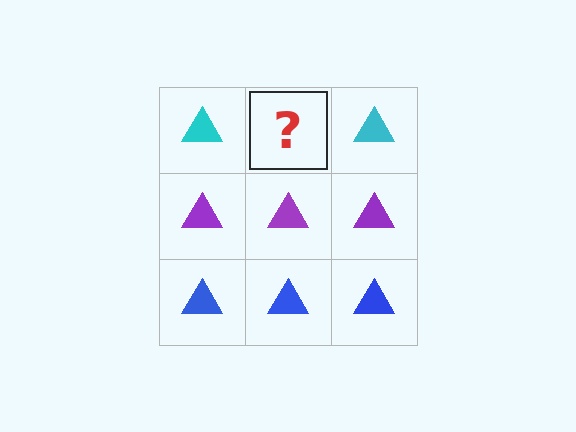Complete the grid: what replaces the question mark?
The question mark should be replaced with a cyan triangle.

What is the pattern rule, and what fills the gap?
The rule is that each row has a consistent color. The gap should be filled with a cyan triangle.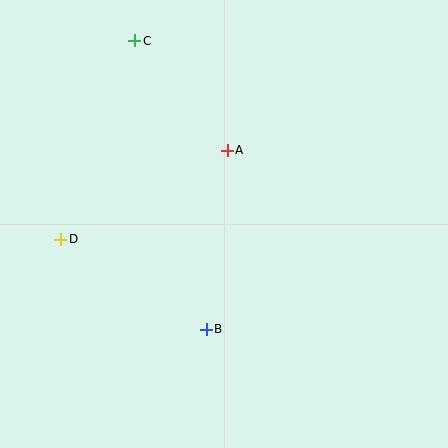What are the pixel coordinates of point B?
Point B is at (206, 329).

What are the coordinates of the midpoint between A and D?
The midpoint between A and D is at (144, 195).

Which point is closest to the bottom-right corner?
Point B is closest to the bottom-right corner.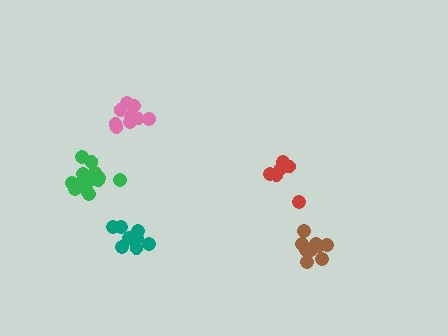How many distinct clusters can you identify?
There are 5 distinct clusters.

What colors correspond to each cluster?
The clusters are colored: green, pink, teal, brown, red.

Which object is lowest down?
The brown cluster is bottommost.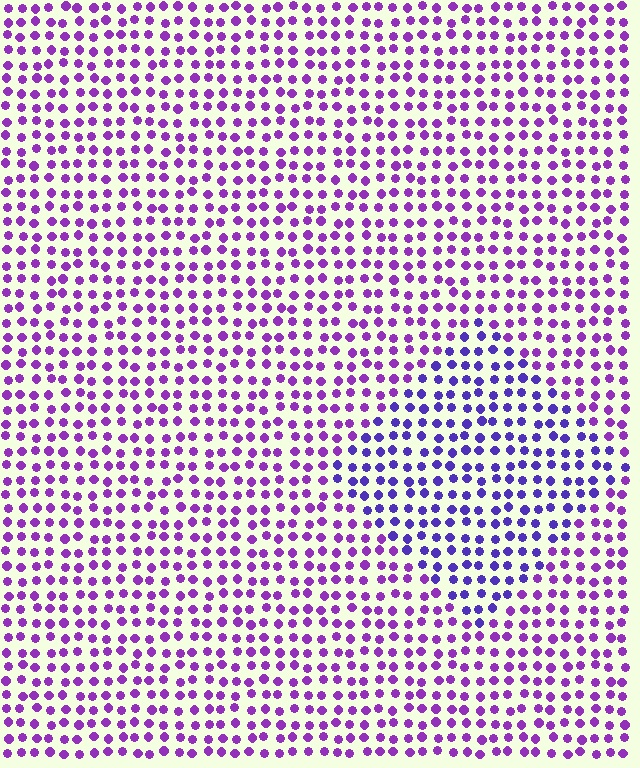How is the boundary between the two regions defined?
The boundary is defined purely by a slight shift in hue (about 30 degrees). Spacing, size, and orientation are identical on both sides.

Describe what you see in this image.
The image is filled with small purple elements in a uniform arrangement. A diamond-shaped region is visible where the elements are tinted to a slightly different hue, forming a subtle color boundary.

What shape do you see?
I see a diamond.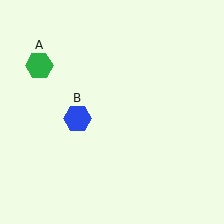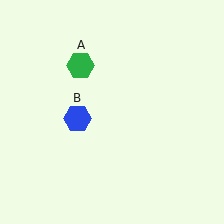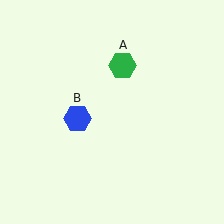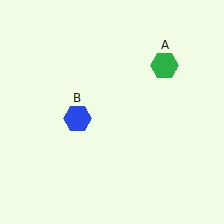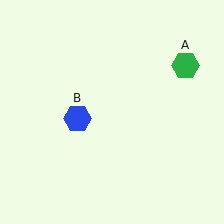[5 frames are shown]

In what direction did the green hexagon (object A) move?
The green hexagon (object A) moved right.